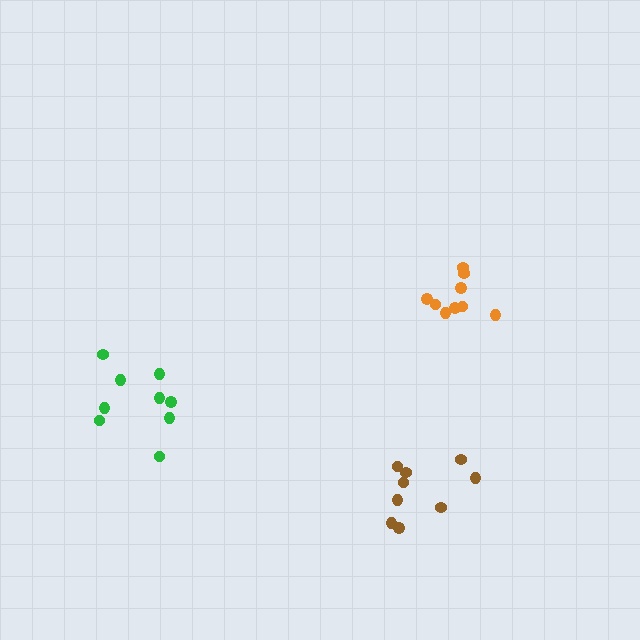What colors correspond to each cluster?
The clusters are colored: green, orange, brown.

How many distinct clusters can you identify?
There are 3 distinct clusters.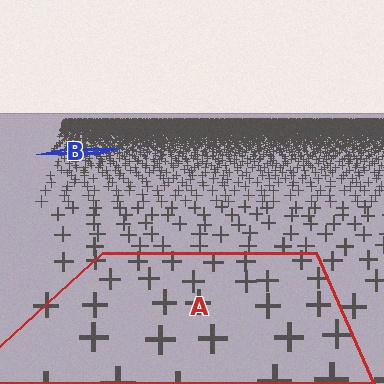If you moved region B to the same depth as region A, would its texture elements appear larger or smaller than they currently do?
They would appear larger. At a closer depth, the same texture elements are projected at a bigger on-screen size.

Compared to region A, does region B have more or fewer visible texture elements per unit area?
Region B has more texture elements per unit area — they are packed more densely because it is farther away.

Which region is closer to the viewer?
Region A is closer. The texture elements there are larger and more spread out.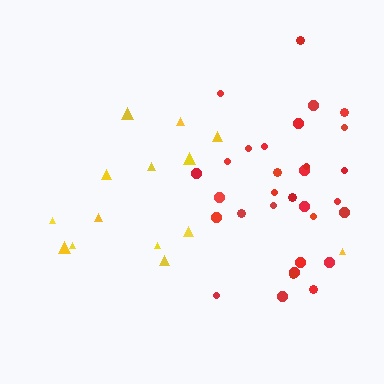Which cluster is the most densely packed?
Red.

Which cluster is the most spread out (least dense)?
Yellow.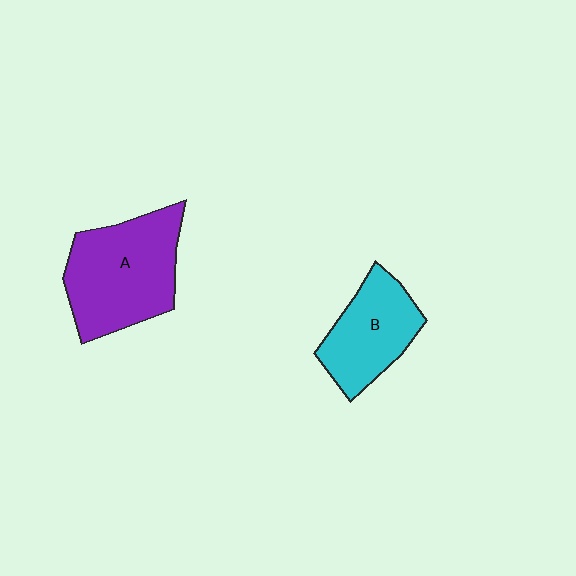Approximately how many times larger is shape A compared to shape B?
Approximately 1.5 times.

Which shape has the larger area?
Shape A (purple).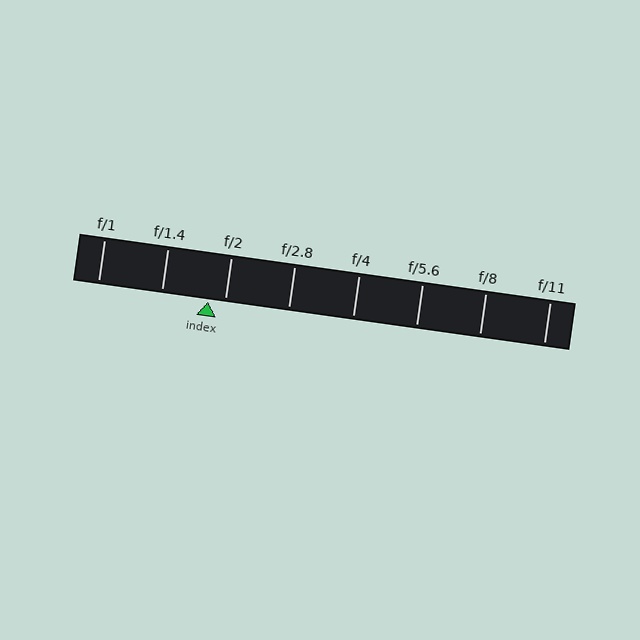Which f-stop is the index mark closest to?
The index mark is closest to f/2.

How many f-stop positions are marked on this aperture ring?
There are 8 f-stop positions marked.